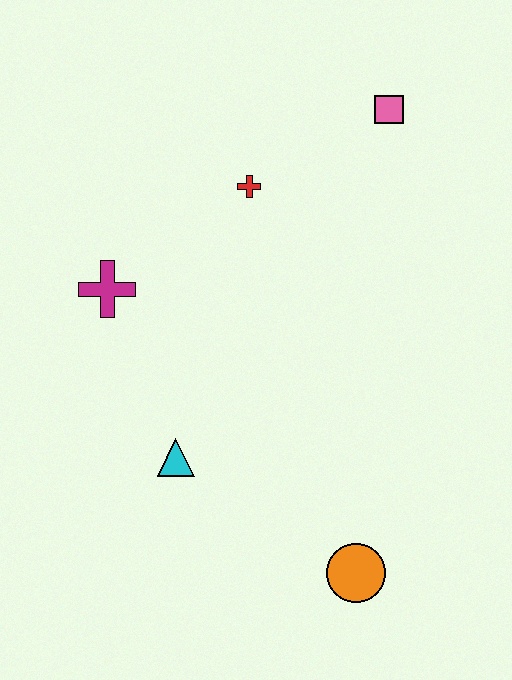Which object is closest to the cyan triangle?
The magenta cross is closest to the cyan triangle.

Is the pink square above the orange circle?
Yes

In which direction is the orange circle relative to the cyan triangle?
The orange circle is to the right of the cyan triangle.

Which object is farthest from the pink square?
The orange circle is farthest from the pink square.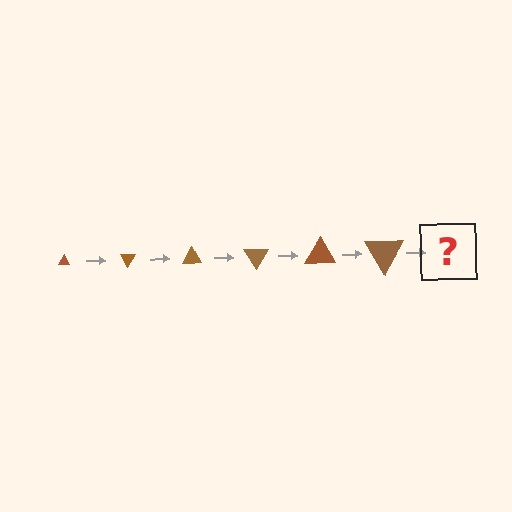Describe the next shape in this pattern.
It should be a triangle, larger than the previous one and rotated 360 degrees from the start.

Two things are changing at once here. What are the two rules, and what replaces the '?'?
The two rules are that the triangle grows larger each step and it rotates 60 degrees each step. The '?' should be a triangle, larger than the previous one and rotated 360 degrees from the start.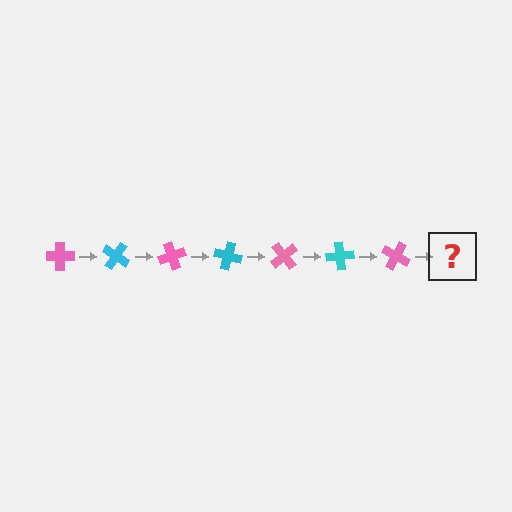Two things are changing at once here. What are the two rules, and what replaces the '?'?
The two rules are that it rotates 35 degrees each step and the color cycles through pink and cyan. The '?' should be a cyan cross, rotated 245 degrees from the start.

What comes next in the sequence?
The next element should be a cyan cross, rotated 245 degrees from the start.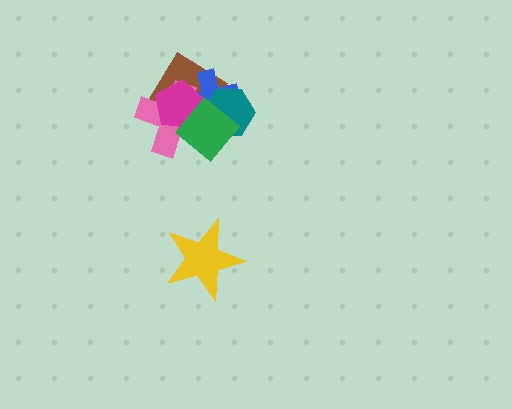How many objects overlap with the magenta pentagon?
4 objects overlap with the magenta pentagon.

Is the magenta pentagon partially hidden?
Yes, it is partially covered by another shape.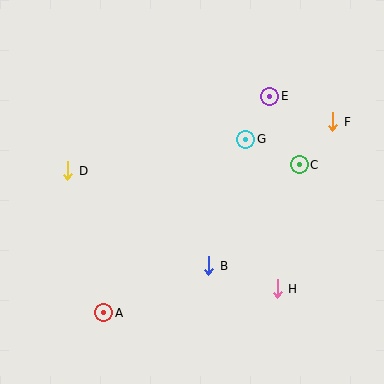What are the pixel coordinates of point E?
Point E is at (270, 96).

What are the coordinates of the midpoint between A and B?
The midpoint between A and B is at (156, 289).